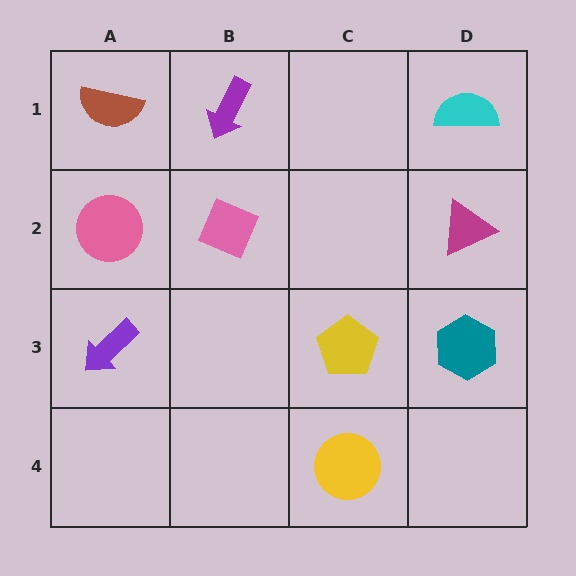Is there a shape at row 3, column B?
No, that cell is empty.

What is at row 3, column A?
A purple arrow.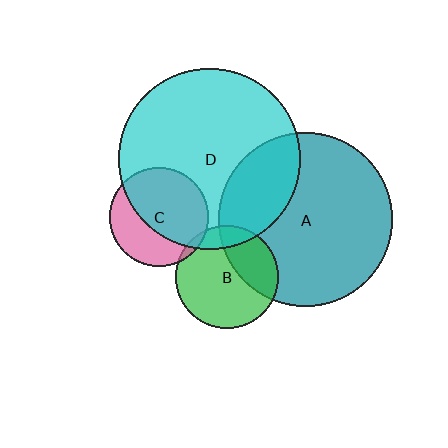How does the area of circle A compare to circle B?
Approximately 2.9 times.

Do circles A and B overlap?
Yes.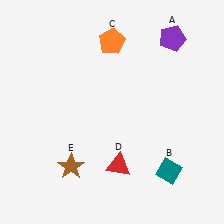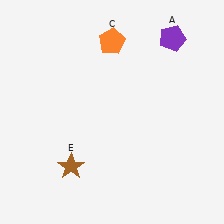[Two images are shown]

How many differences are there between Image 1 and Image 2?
There are 2 differences between the two images.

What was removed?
The red triangle (D), the teal diamond (B) were removed in Image 2.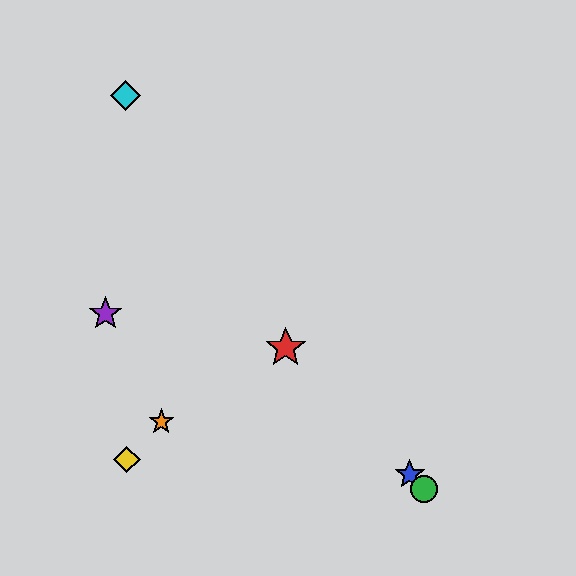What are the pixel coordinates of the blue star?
The blue star is at (410, 475).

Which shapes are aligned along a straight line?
The red star, the blue star, the green circle are aligned along a straight line.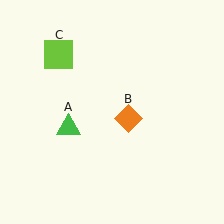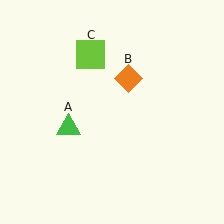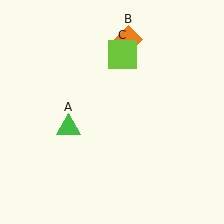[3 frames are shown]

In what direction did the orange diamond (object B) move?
The orange diamond (object B) moved up.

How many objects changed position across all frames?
2 objects changed position: orange diamond (object B), lime square (object C).